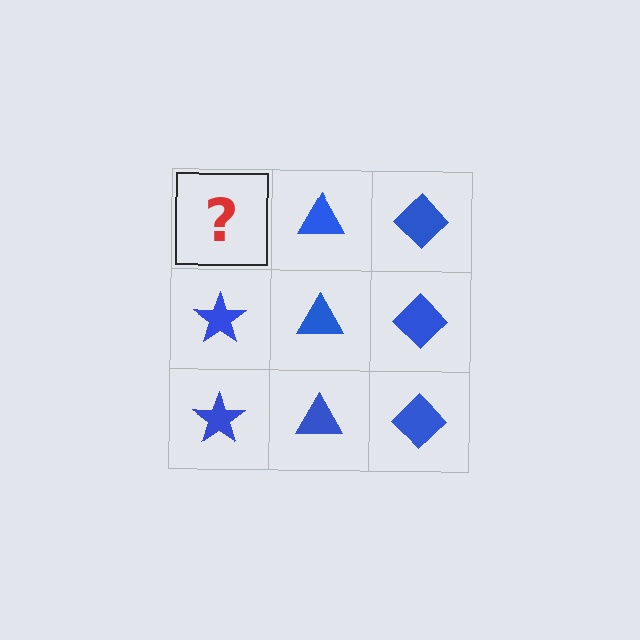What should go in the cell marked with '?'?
The missing cell should contain a blue star.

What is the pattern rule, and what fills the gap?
The rule is that each column has a consistent shape. The gap should be filled with a blue star.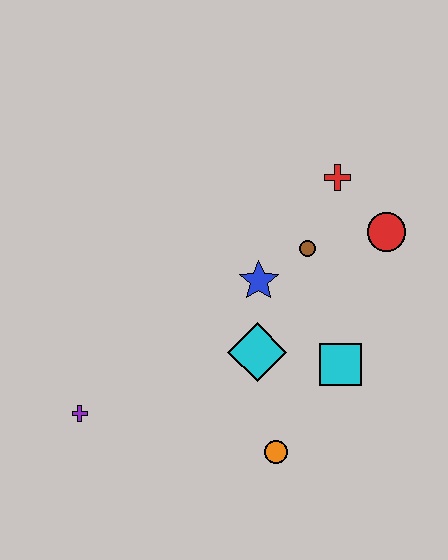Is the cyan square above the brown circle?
No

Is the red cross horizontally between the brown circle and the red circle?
Yes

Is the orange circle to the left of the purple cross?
No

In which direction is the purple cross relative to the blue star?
The purple cross is to the left of the blue star.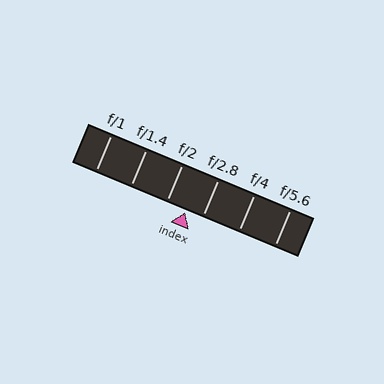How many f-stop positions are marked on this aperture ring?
There are 6 f-stop positions marked.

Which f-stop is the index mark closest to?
The index mark is closest to f/2.8.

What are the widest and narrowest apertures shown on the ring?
The widest aperture shown is f/1 and the narrowest is f/5.6.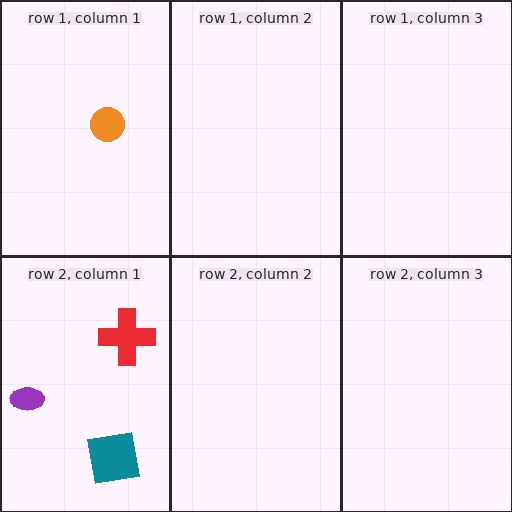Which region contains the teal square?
The row 2, column 1 region.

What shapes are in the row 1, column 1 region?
The orange circle.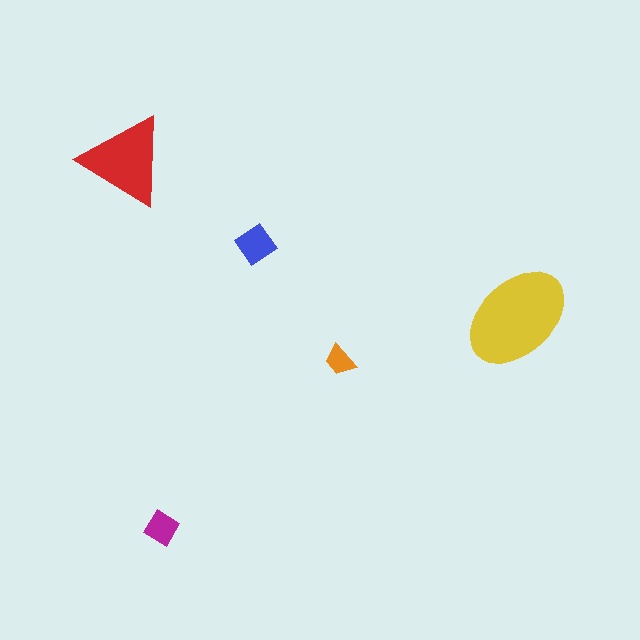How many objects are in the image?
There are 5 objects in the image.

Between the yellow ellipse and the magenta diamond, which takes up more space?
The yellow ellipse.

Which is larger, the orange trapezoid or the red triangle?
The red triangle.